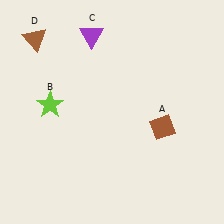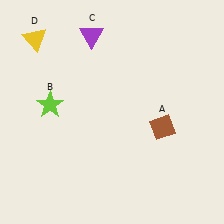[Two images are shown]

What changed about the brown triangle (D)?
In Image 1, D is brown. In Image 2, it changed to yellow.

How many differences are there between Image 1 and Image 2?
There is 1 difference between the two images.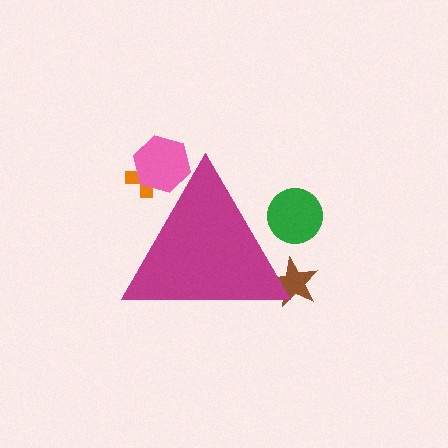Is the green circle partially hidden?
Yes, the green circle is partially hidden behind the magenta triangle.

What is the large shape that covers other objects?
A magenta triangle.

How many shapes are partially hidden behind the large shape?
4 shapes are partially hidden.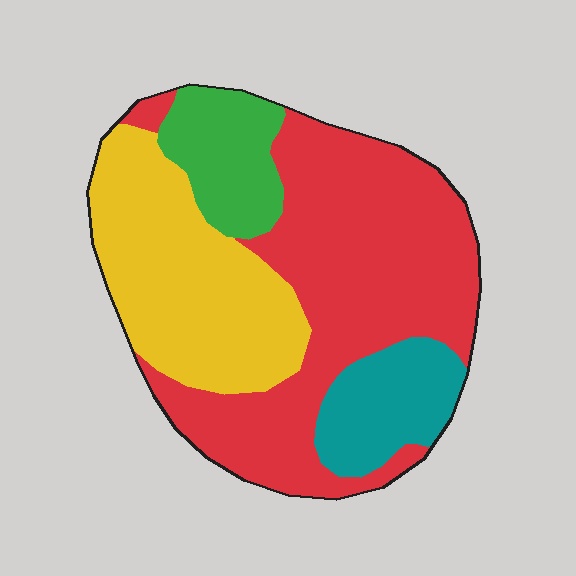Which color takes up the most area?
Red, at roughly 50%.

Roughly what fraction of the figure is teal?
Teal takes up about one eighth (1/8) of the figure.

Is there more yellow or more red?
Red.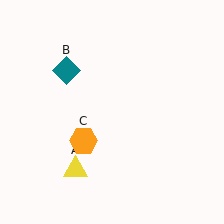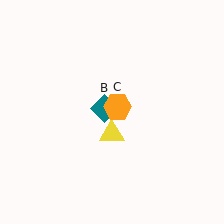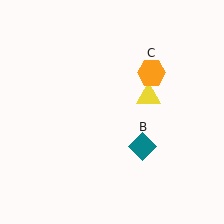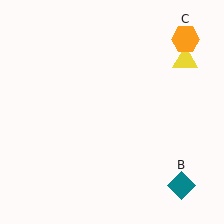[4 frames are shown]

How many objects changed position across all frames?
3 objects changed position: yellow triangle (object A), teal diamond (object B), orange hexagon (object C).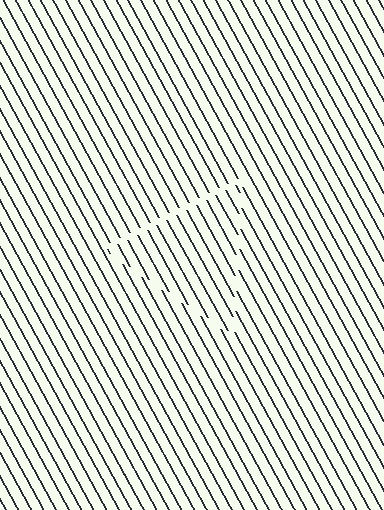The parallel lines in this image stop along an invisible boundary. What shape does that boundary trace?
An illusory triangle. The interior of the shape contains the same grating, shifted by half a period — the contour is defined by the phase discontinuity where line-ends from the inner and outer gratings abut.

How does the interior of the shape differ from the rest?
The interior of the shape contains the same grating, shifted by half a period — the contour is defined by the phase discontinuity where line-ends from the inner and outer gratings abut.